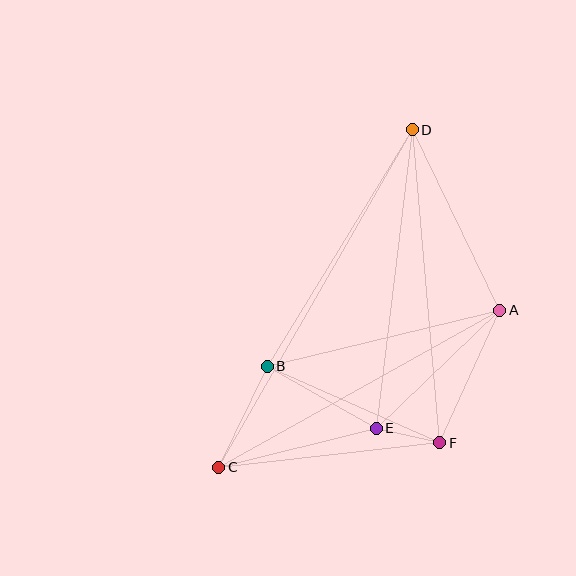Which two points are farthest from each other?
Points C and D are farthest from each other.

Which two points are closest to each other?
Points E and F are closest to each other.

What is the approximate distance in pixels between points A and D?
The distance between A and D is approximately 200 pixels.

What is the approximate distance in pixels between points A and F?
The distance between A and F is approximately 146 pixels.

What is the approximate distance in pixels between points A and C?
The distance between A and C is approximately 322 pixels.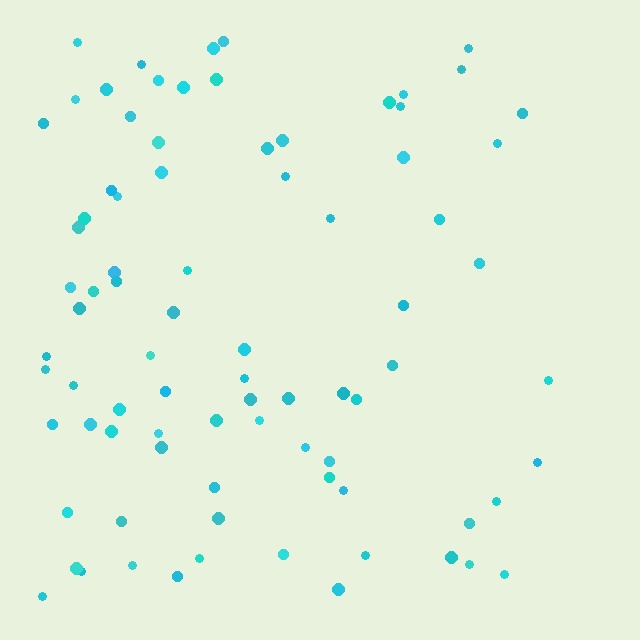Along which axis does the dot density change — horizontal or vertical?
Horizontal.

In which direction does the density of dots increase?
From right to left, with the left side densest.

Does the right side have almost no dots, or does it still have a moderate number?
Still a moderate number, just noticeably fewer than the left.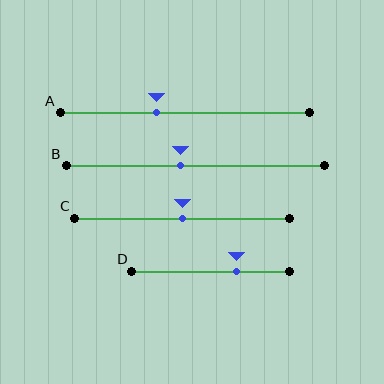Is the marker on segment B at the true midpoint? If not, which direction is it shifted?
No, the marker on segment B is shifted to the left by about 6% of the segment length.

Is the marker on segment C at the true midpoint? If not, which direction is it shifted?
Yes, the marker on segment C is at the true midpoint.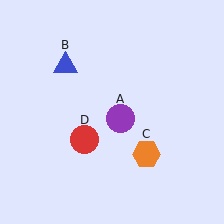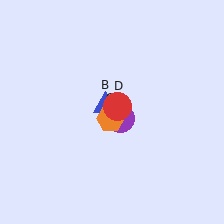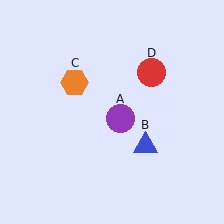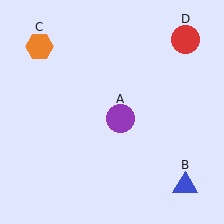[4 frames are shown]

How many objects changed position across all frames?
3 objects changed position: blue triangle (object B), orange hexagon (object C), red circle (object D).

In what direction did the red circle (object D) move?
The red circle (object D) moved up and to the right.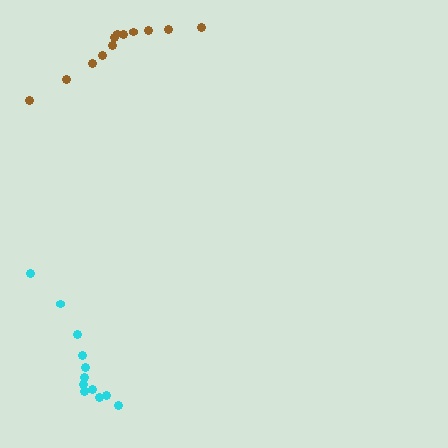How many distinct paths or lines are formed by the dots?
There are 2 distinct paths.